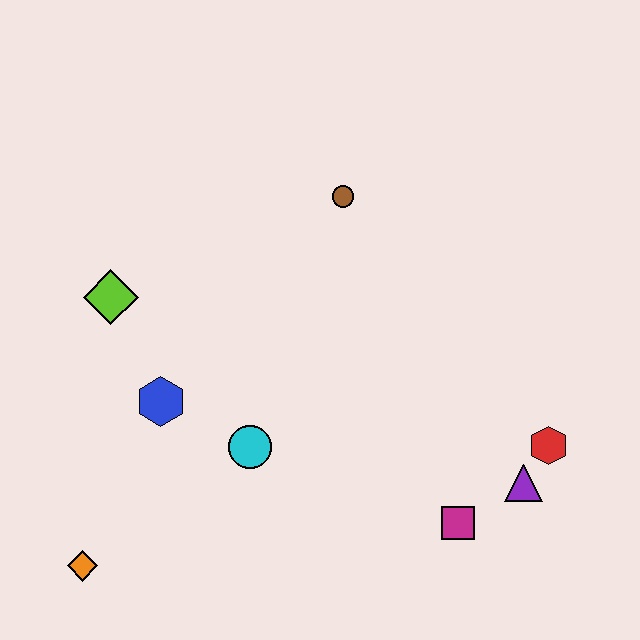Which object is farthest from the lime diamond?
The red hexagon is farthest from the lime diamond.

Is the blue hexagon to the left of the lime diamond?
No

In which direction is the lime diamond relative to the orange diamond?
The lime diamond is above the orange diamond.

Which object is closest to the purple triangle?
The red hexagon is closest to the purple triangle.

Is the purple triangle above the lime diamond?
No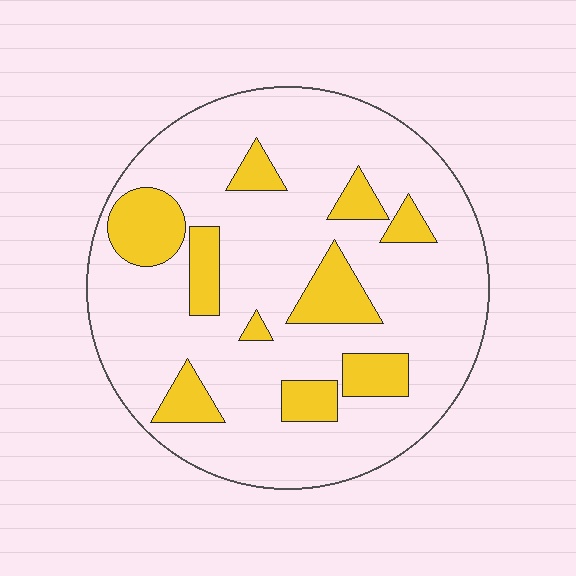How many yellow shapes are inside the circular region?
10.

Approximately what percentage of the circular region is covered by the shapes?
Approximately 20%.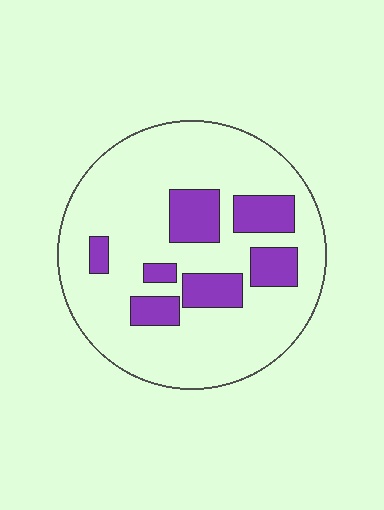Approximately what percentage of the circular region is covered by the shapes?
Approximately 20%.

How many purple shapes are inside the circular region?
7.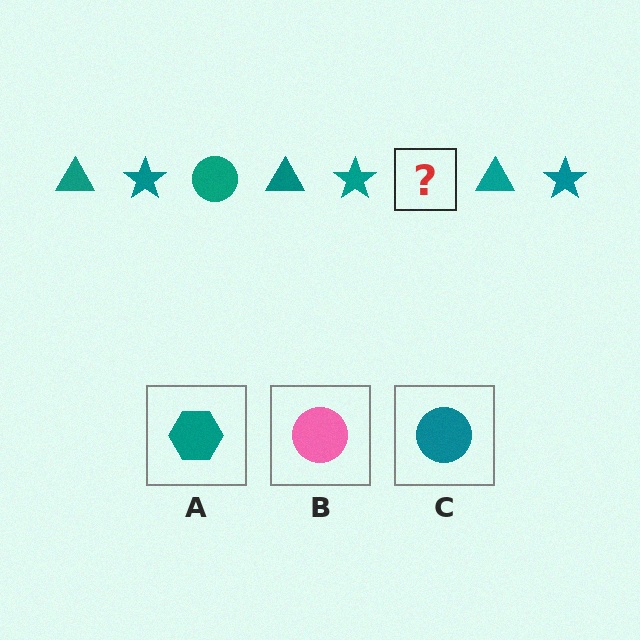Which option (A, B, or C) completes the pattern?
C.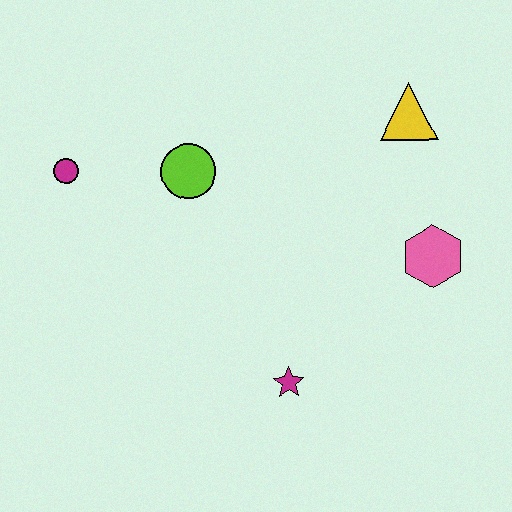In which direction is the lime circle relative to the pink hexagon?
The lime circle is to the left of the pink hexagon.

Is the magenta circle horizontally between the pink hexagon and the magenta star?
No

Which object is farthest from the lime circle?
The pink hexagon is farthest from the lime circle.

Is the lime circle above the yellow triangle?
No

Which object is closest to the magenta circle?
The lime circle is closest to the magenta circle.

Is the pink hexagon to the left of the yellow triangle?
No